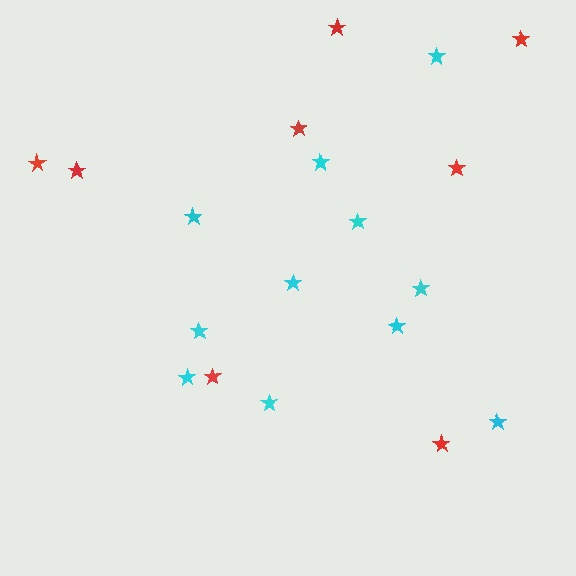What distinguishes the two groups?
There are 2 groups: one group of cyan stars (11) and one group of red stars (8).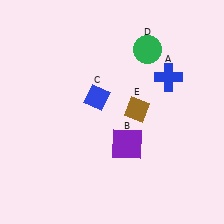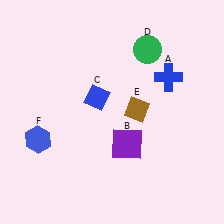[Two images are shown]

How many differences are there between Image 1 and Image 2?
There is 1 difference between the two images.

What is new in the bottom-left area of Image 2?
A blue hexagon (F) was added in the bottom-left area of Image 2.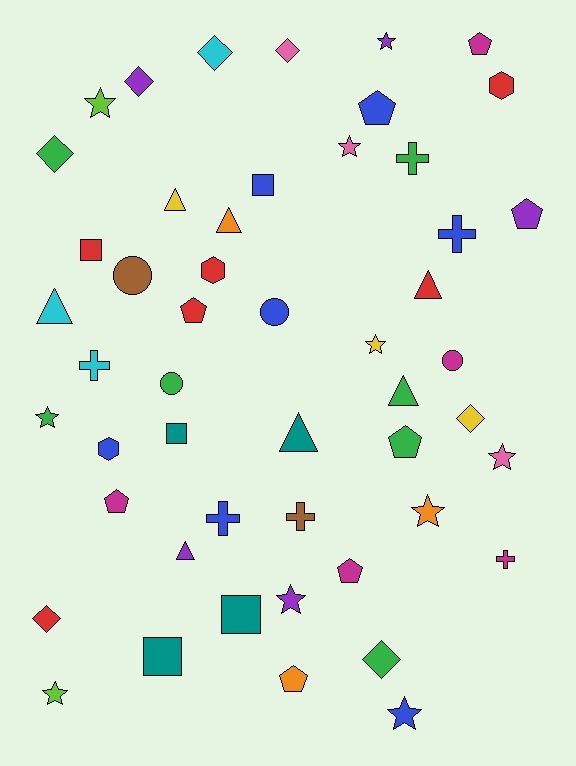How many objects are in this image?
There are 50 objects.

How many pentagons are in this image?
There are 8 pentagons.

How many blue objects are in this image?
There are 7 blue objects.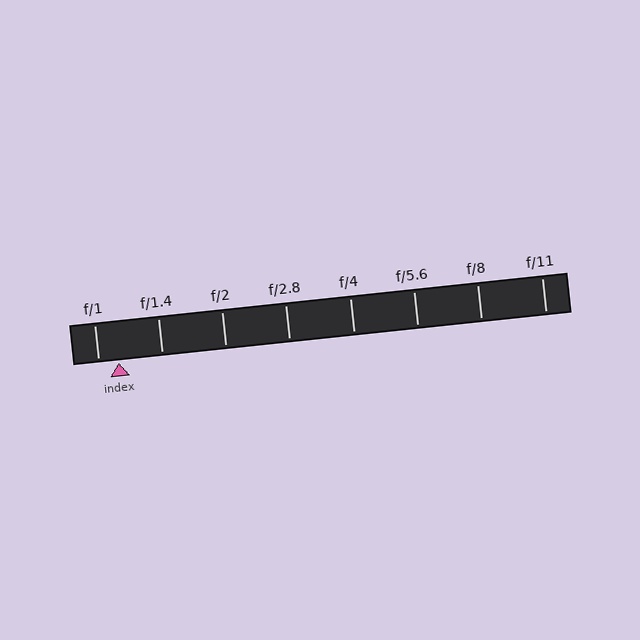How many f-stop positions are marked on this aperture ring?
There are 8 f-stop positions marked.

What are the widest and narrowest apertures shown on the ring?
The widest aperture shown is f/1 and the narrowest is f/11.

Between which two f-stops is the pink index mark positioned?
The index mark is between f/1 and f/1.4.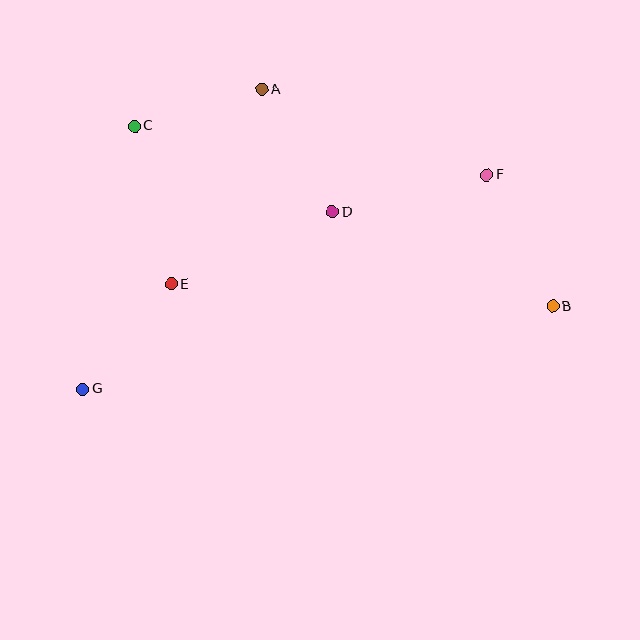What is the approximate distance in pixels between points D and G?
The distance between D and G is approximately 306 pixels.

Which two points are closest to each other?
Points A and C are closest to each other.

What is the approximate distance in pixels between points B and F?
The distance between B and F is approximately 147 pixels.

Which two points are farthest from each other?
Points B and G are farthest from each other.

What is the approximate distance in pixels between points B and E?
The distance between B and E is approximately 382 pixels.